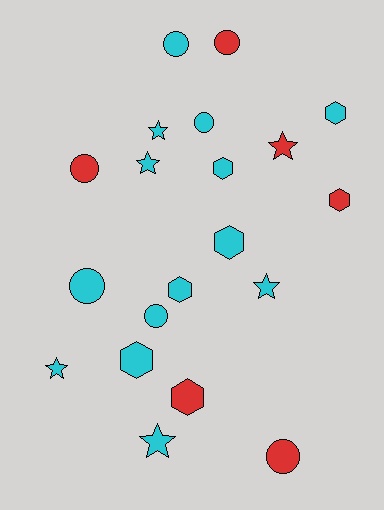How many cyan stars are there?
There are 5 cyan stars.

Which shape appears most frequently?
Hexagon, with 7 objects.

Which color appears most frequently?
Cyan, with 14 objects.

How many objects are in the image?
There are 20 objects.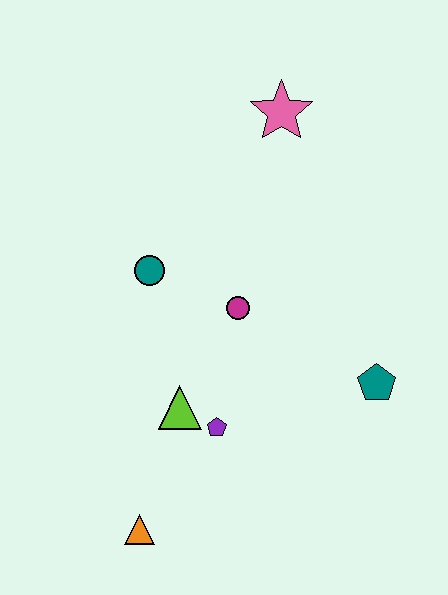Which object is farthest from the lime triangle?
The pink star is farthest from the lime triangle.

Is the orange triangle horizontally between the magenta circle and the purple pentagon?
No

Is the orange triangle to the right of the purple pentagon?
No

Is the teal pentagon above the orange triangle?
Yes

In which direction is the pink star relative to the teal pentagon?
The pink star is above the teal pentagon.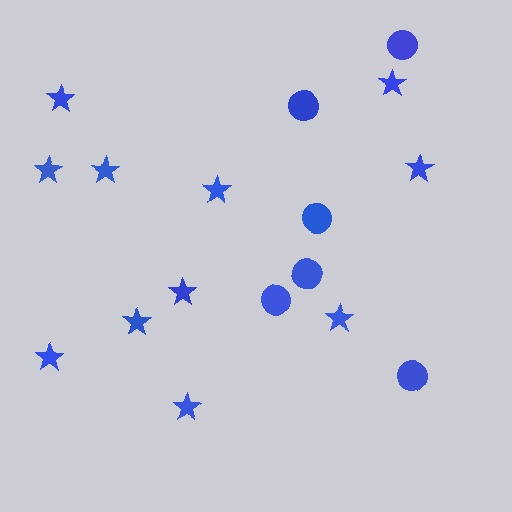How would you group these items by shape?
There are 2 groups: one group of stars (11) and one group of circles (6).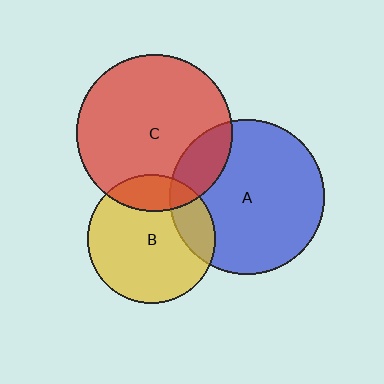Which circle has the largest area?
Circle C (red).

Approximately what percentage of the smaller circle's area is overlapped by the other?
Approximately 20%.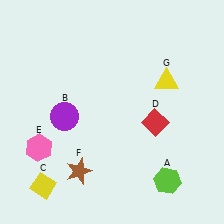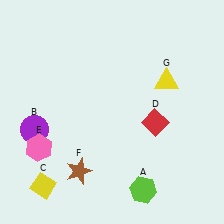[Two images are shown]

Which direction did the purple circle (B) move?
The purple circle (B) moved left.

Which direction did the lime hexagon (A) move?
The lime hexagon (A) moved left.